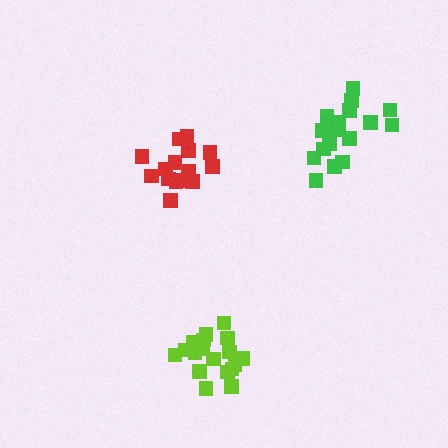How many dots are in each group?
Group 1: 16 dots, Group 2: 19 dots, Group 3: 21 dots (56 total).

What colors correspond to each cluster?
The clusters are colored: red, lime, green.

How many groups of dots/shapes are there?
There are 3 groups.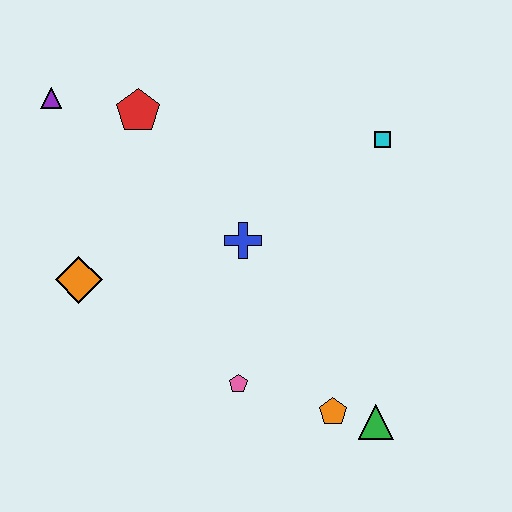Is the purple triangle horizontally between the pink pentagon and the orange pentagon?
No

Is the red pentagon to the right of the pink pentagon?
No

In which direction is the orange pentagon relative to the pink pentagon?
The orange pentagon is to the right of the pink pentagon.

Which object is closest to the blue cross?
The pink pentagon is closest to the blue cross.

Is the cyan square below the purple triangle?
Yes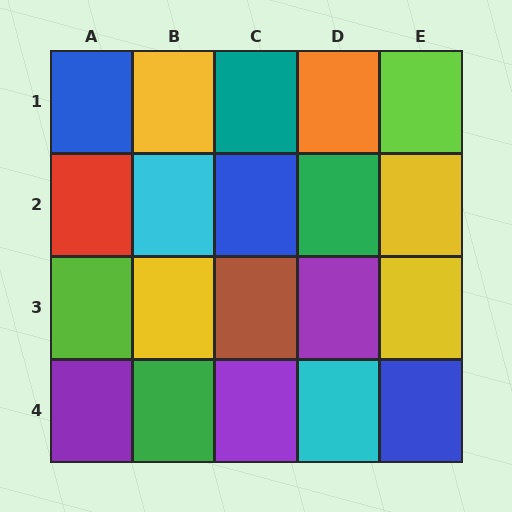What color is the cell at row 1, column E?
Lime.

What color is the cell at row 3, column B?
Yellow.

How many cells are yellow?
4 cells are yellow.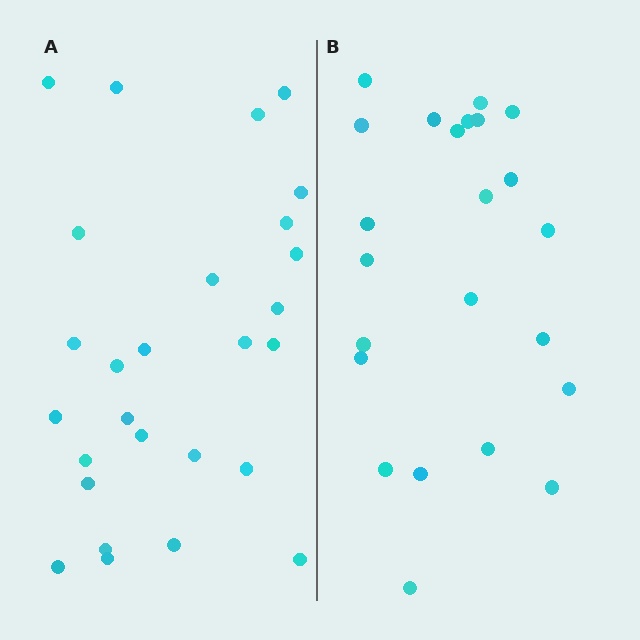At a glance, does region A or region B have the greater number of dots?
Region A (the left region) has more dots.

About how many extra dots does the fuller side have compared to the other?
Region A has about 4 more dots than region B.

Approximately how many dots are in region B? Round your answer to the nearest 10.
About 20 dots. (The exact count is 23, which rounds to 20.)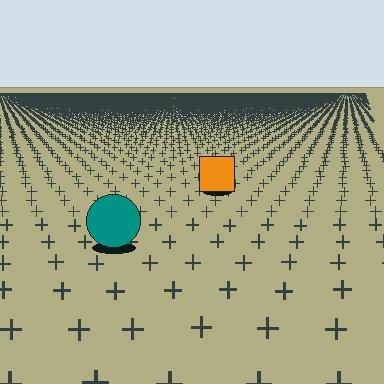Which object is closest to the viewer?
The teal circle is closest. The texture marks near it are larger and more spread out.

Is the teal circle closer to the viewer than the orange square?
Yes. The teal circle is closer — you can tell from the texture gradient: the ground texture is coarser near it.